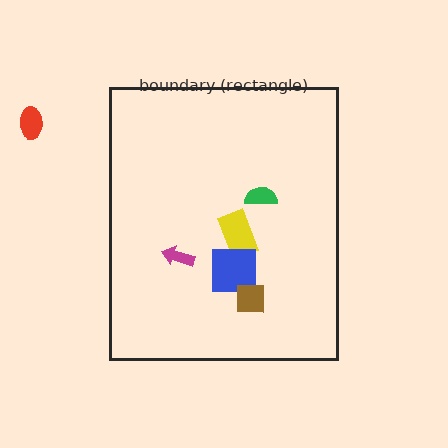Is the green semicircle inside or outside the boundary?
Inside.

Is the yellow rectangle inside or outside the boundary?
Inside.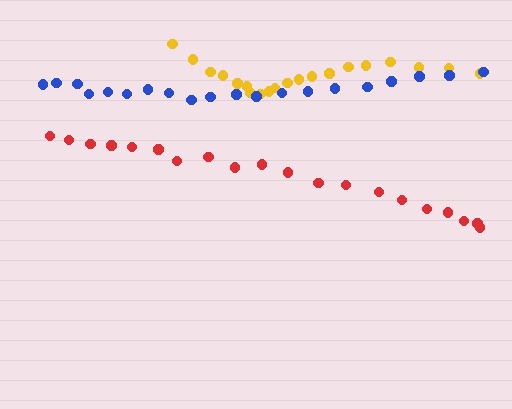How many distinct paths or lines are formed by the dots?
There are 3 distinct paths.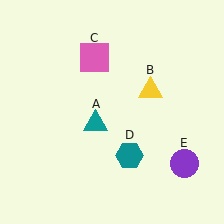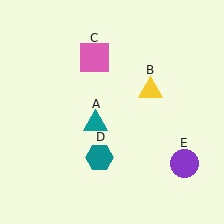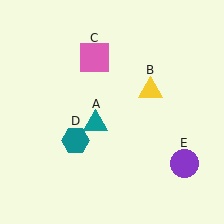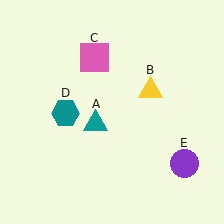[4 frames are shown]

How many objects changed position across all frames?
1 object changed position: teal hexagon (object D).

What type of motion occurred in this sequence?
The teal hexagon (object D) rotated clockwise around the center of the scene.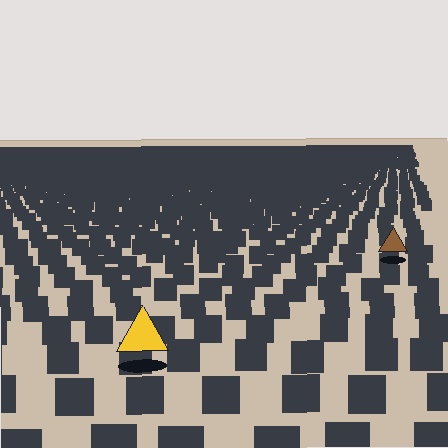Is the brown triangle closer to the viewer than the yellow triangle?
No. The yellow triangle is closer — you can tell from the texture gradient: the ground texture is coarser near it.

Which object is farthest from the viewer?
The brown triangle is farthest from the viewer. It appears smaller and the ground texture around it is denser.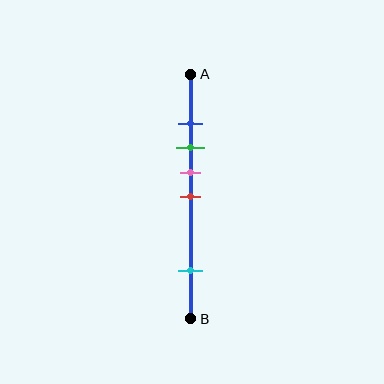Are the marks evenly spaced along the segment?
No, the marks are not evenly spaced.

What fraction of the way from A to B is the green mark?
The green mark is approximately 30% (0.3) of the way from A to B.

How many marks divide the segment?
There are 5 marks dividing the segment.